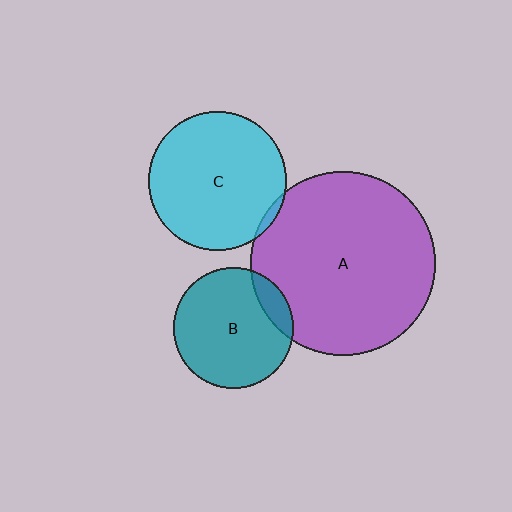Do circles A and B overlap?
Yes.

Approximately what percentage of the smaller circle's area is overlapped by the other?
Approximately 10%.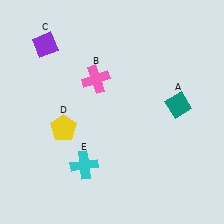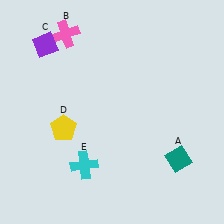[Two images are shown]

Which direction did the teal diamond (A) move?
The teal diamond (A) moved down.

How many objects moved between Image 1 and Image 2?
2 objects moved between the two images.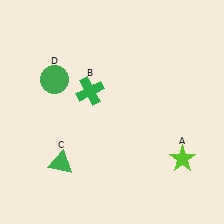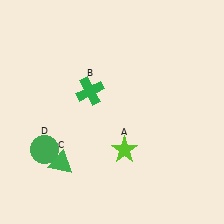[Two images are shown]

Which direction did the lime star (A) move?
The lime star (A) moved left.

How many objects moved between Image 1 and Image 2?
2 objects moved between the two images.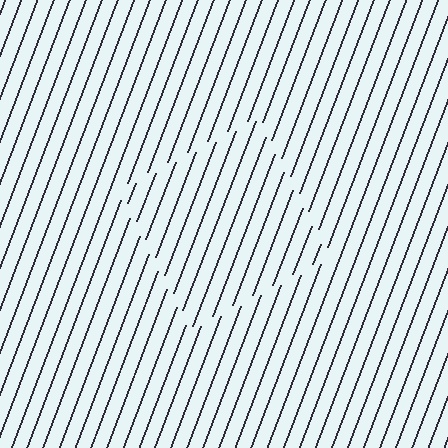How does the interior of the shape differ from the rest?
The interior of the shape contains the same grating, shifted by half a period — the contour is defined by the phase discontinuity where line-ends from the inner and outer gratings abut.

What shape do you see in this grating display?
An illusory square. The interior of the shape contains the same grating, shifted by half a period — the contour is defined by the phase discontinuity where line-ends from the inner and outer gratings abut.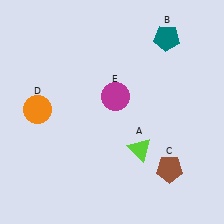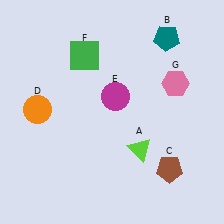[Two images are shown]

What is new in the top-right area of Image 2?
A pink hexagon (G) was added in the top-right area of Image 2.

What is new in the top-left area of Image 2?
A green square (F) was added in the top-left area of Image 2.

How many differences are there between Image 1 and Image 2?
There are 2 differences between the two images.